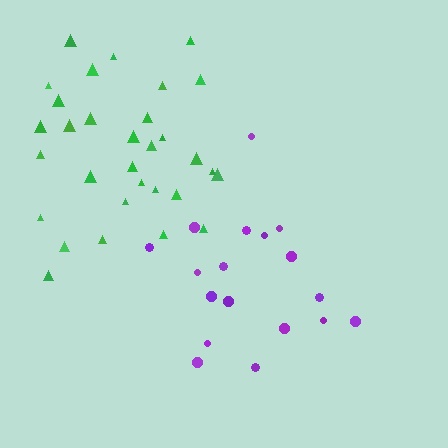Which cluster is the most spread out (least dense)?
Purple.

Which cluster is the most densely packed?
Green.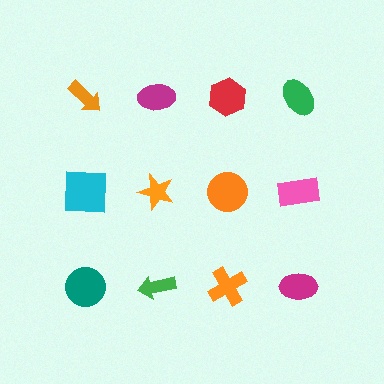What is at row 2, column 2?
An orange star.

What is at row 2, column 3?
An orange circle.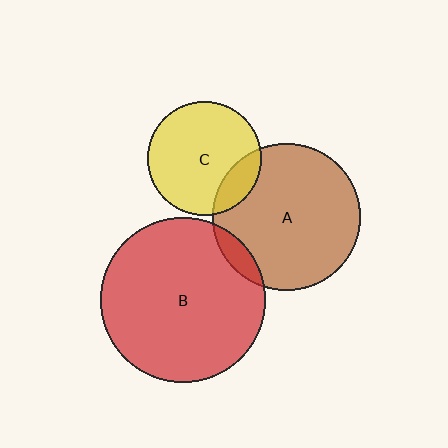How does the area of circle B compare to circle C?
Approximately 2.1 times.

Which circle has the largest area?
Circle B (red).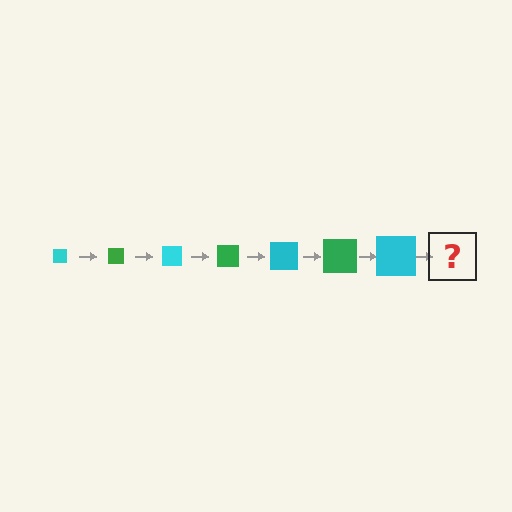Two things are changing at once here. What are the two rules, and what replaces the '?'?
The two rules are that the square grows larger each step and the color cycles through cyan and green. The '?' should be a green square, larger than the previous one.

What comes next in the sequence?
The next element should be a green square, larger than the previous one.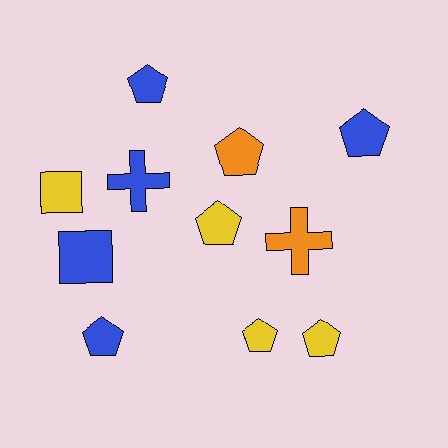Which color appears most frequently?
Blue, with 5 objects.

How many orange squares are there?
There are no orange squares.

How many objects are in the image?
There are 11 objects.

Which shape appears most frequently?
Pentagon, with 7 objects.